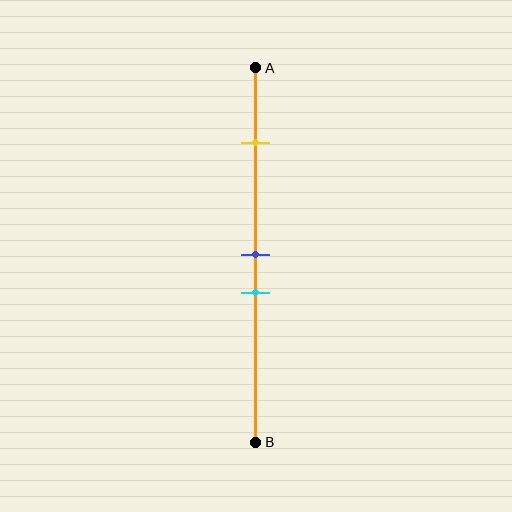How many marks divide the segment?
There are 3 marks dividing the segment.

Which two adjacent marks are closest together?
The blue and cyan marks are the closest adjacent pair.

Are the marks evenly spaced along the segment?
No, the marks are not evenly spaced.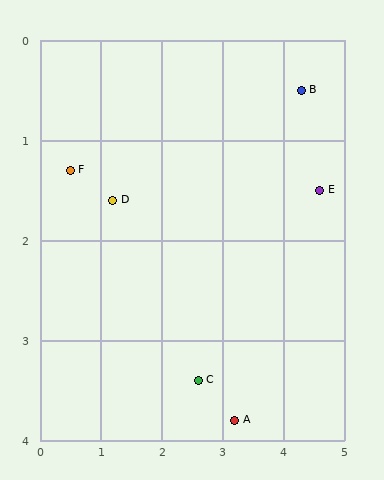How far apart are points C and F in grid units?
Points C and F are about 3.0 grid units apart.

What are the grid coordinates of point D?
Point D is at approximately (1.2, 1.6).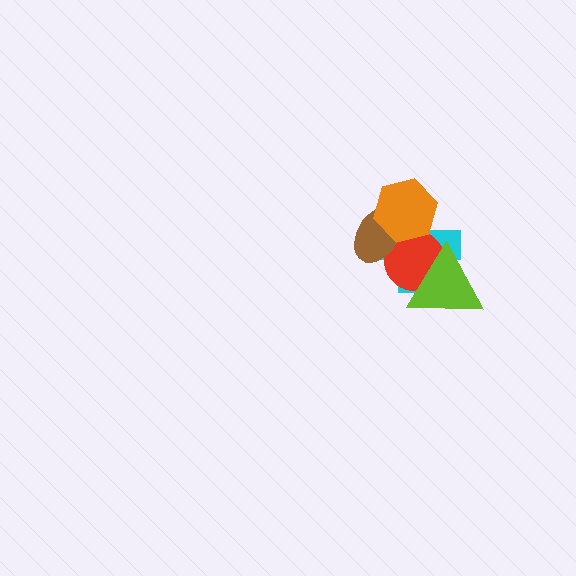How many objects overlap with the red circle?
4 objects overlap with the red circle.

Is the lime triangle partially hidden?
No, no other shape covers it.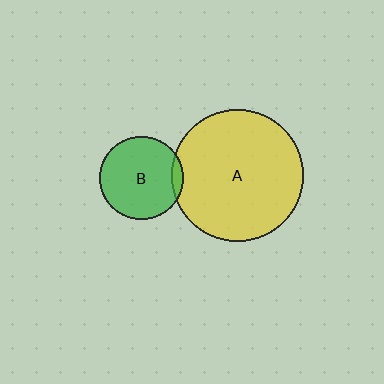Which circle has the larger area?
Circle A (yellow).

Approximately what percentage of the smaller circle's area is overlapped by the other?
Approximately 5%.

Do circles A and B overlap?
Yes.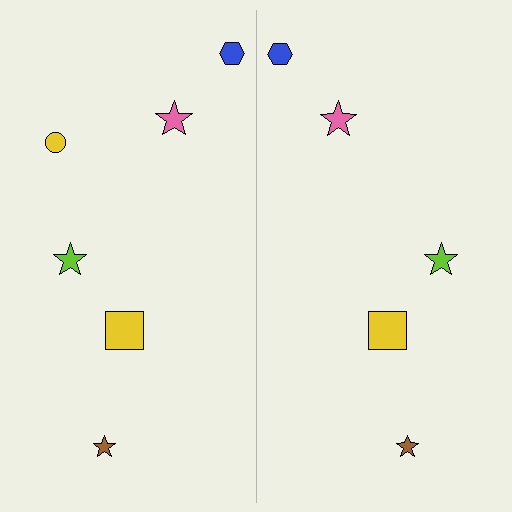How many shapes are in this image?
There are 11 shapes in this image.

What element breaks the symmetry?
A yellow circle is missing from the right side.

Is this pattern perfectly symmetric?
No, the pattern is not perfectly symmetric. A yellow circle is missing from the right side.